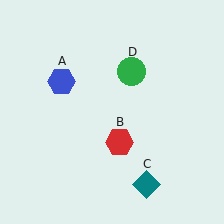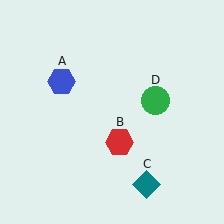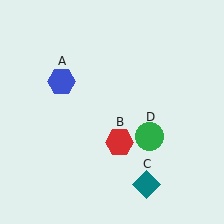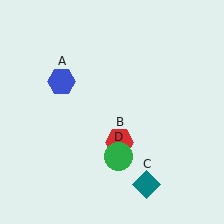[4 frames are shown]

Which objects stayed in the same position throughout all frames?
Blue hexagon (object A) and red hexagon (object B) and teal diamond (object C) remained stationary.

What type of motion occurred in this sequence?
The green circle (object D) rotated clockwise around the center of the scene.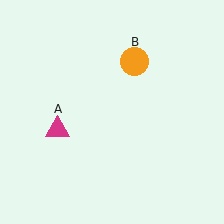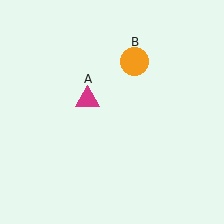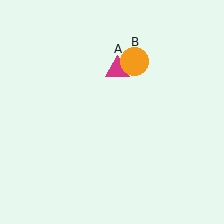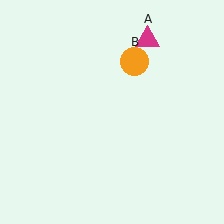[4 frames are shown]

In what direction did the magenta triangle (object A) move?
The magenta triangle (object A) moved up and to the right.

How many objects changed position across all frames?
1 object changed position: magenta triangle (object A).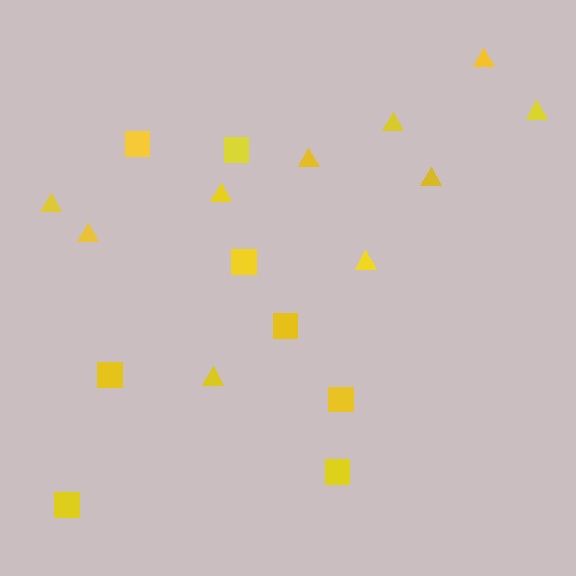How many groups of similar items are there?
There are 2 groups: one group of triangles (10) and one group of squares (8).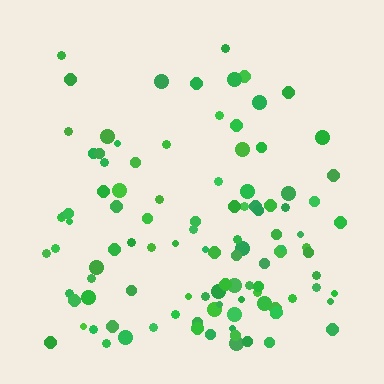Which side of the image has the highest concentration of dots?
The bottom.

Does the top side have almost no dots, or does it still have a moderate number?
Still a moderate number, just noticeably fewer than the bottom.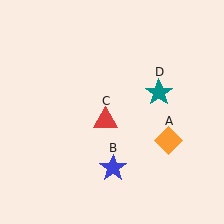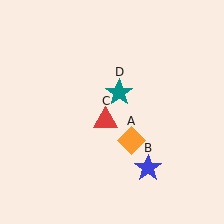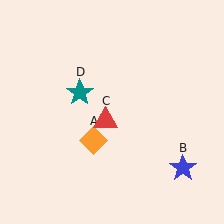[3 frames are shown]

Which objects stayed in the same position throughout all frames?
Red triangle (object C) remained stationary.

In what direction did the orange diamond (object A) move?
The orange diamond (object A) moved left.